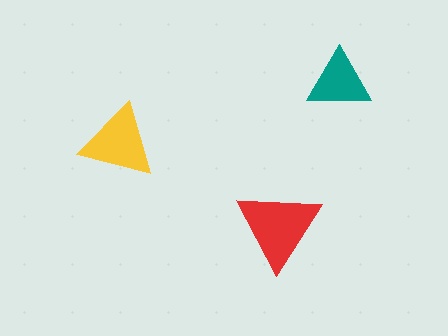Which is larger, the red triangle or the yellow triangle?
The red one.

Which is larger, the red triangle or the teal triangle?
The red one.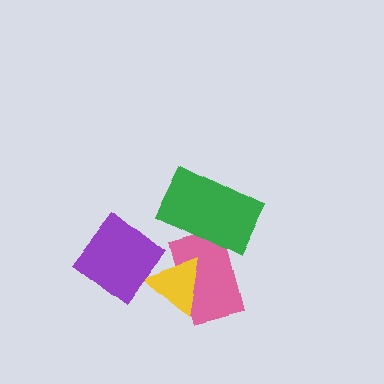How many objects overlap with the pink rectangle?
2 objects overlap with the pink rectangle.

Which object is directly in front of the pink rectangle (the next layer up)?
The yellow triangle is directly in front of the pink rectangle.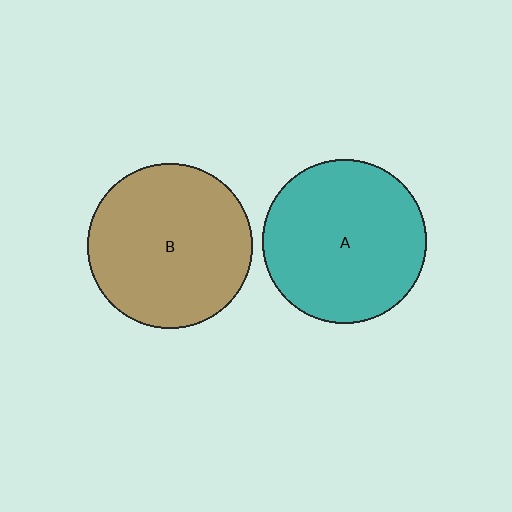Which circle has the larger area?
Circle B (brown).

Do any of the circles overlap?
No, none of the circles overlap.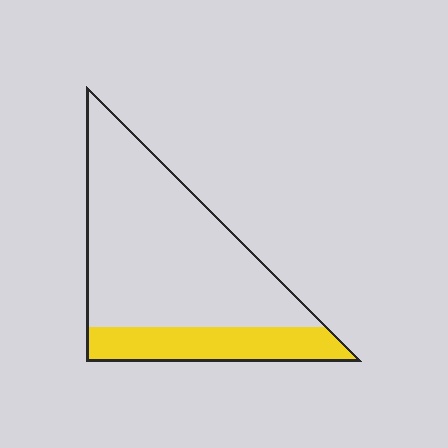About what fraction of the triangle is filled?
About one quarter (1/4).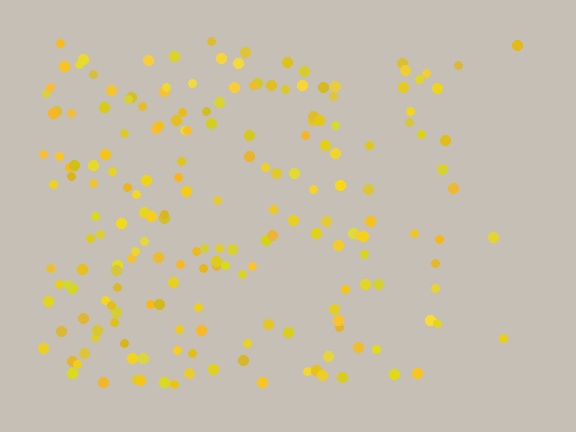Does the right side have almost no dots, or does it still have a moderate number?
Still a moderate number, just noticeably fewer than the left.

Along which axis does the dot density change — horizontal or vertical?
Horizontal.